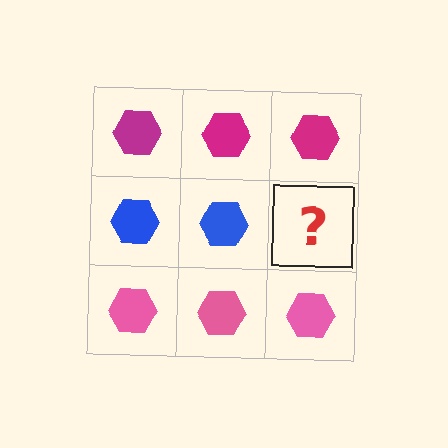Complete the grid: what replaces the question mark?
The question mark should be replaced with a blue hexagon.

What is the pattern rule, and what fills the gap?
The rule is that each row has a consistent color. The gap should be filled with a blue hexagon.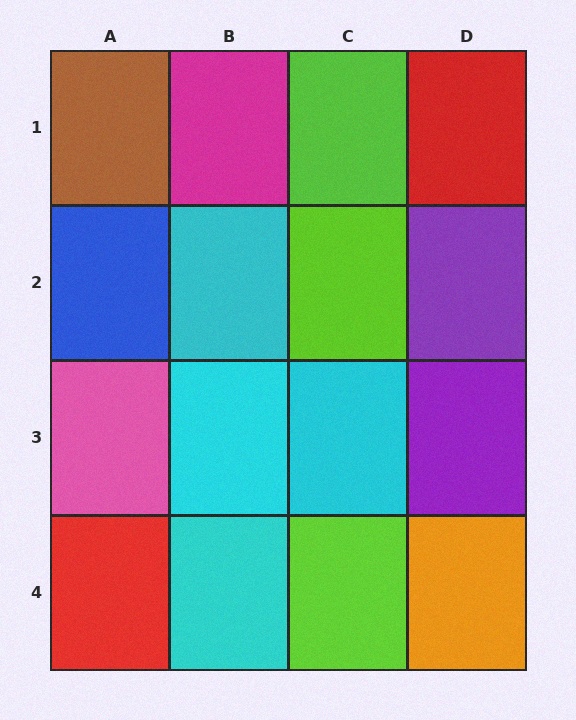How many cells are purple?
2 cells are purple.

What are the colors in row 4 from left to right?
Red, cyan, lime, orange.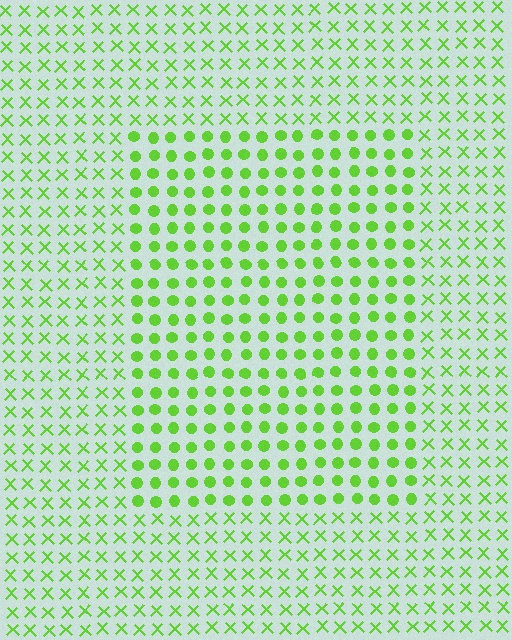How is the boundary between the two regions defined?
The boundary is defined by a change in element shape: circles inside vs. X marks outside. All elements share the same color and spacing.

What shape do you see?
I see a rectangle.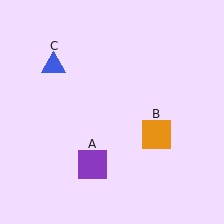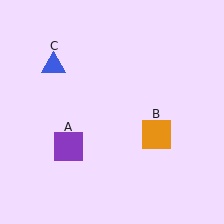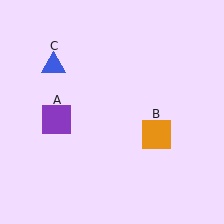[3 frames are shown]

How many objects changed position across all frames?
1 object changed position: purple square (object A).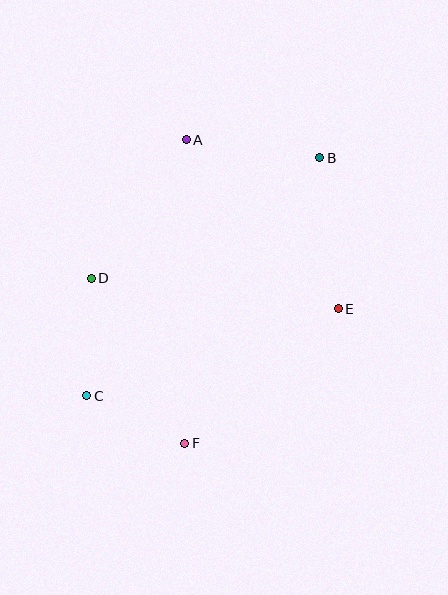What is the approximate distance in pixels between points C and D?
The distance between C and D is approximately 118 pixels.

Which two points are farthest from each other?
Points B and C are farthest from each other.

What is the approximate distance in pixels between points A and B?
The distance between A and B is approximately 135 pixels.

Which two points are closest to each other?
Points C and F are closest to each other.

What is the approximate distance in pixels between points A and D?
The distance between A and D is approximately 168 pixels.